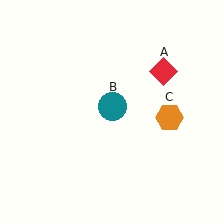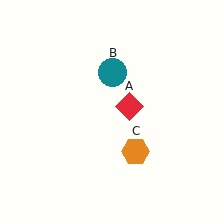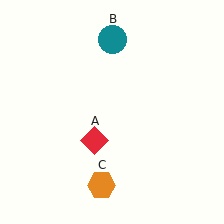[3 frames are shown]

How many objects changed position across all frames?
3 objects changed position: red diamond (object A), teal circle (object B), orange hexagon (object C).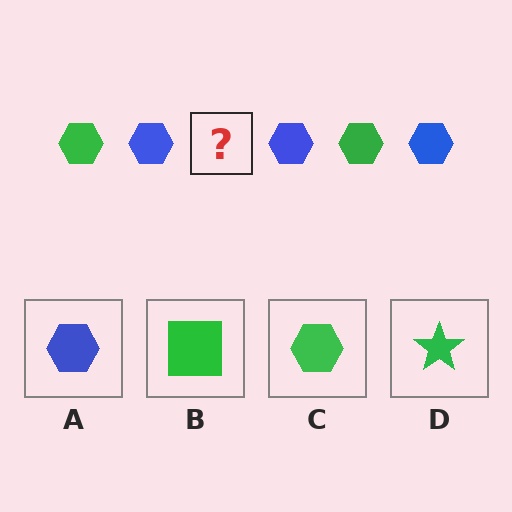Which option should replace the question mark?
Option C.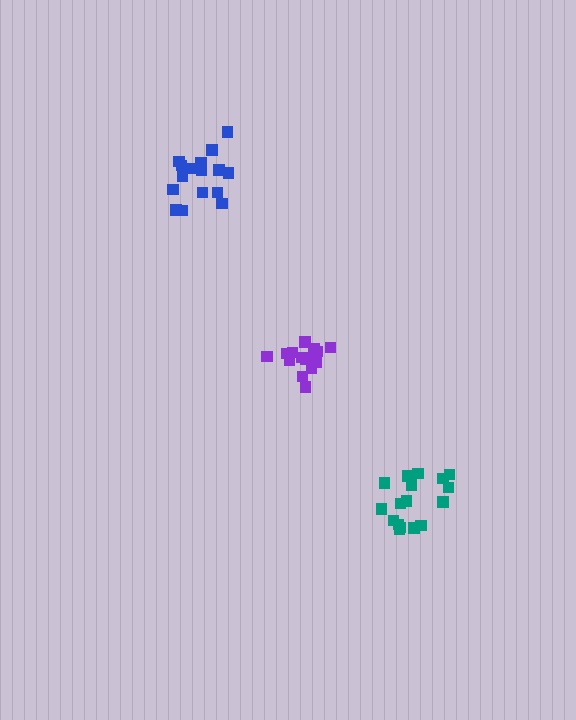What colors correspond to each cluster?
The clusters are colored: blue, purple, teal.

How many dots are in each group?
Group 1: 16 dots, Group 2: 15 dots, Group 3: 17 dots (48 total).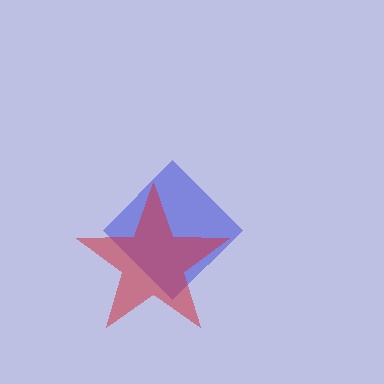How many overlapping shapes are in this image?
There are 2 overlapping shapes in the image.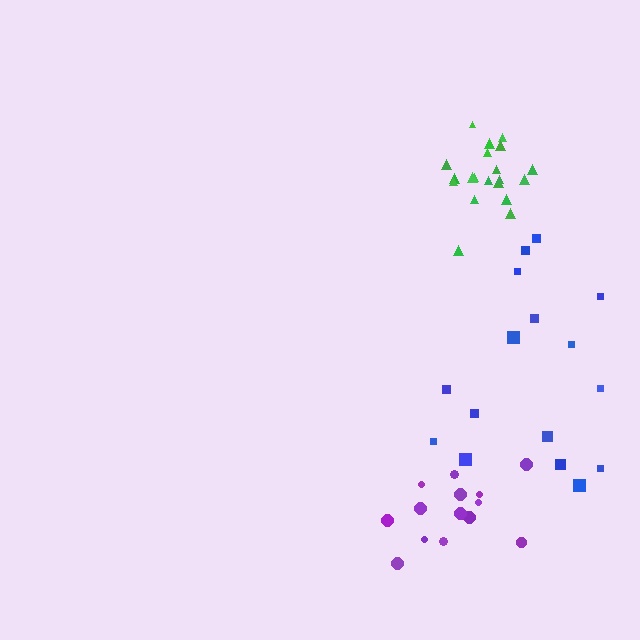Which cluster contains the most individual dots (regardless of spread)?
Green (21).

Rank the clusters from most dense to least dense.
green, purple, blue.